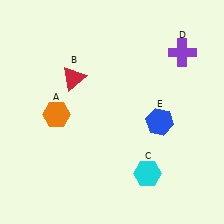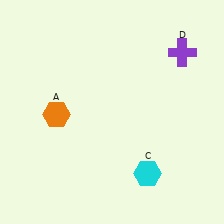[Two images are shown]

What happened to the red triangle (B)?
The red triangle (B) was removed in Image 2. It was in the top-left area of Image 1.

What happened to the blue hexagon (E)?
The blue hexagon (E) was removed in Image 2. It was in the bottom-right area of Image 1.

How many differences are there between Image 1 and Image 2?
There are 2 differences between the two images.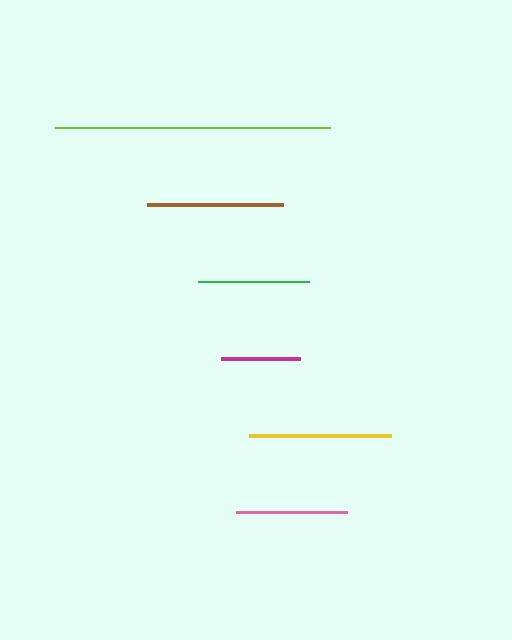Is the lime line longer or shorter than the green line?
The lime line is longer than the green line.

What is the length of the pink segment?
The pink segment is approximately 111 pixels long.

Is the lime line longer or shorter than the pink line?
The lime line is longer than the pink line.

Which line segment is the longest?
The lime line is the longest at approximately 275 pixels.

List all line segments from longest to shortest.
From longest to shortest: lime, yellow, brown, green, pink, magenta.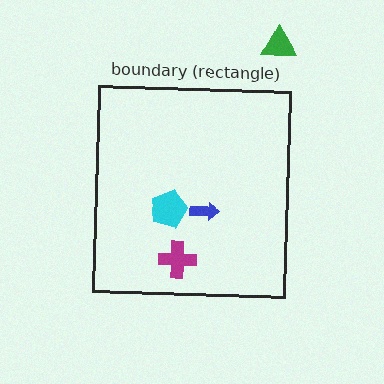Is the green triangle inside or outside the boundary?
Outside.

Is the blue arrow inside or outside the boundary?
Inside.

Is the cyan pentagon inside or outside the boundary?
Inside.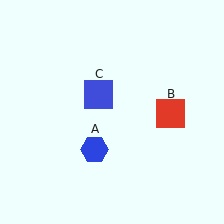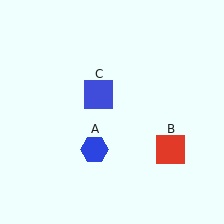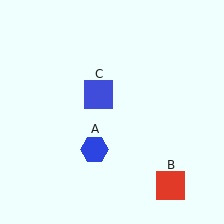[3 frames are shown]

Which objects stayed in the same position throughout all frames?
Blue hexagon (object A) and blue square (object C) remained stationary.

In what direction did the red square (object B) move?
The red square (object B) moved down.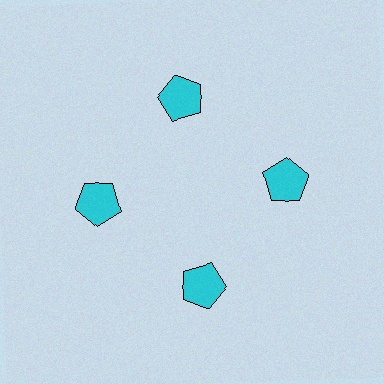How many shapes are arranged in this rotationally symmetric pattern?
There are 4 shapes, arranged in 4 groups of 1.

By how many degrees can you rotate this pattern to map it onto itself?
The pattern maps onto itself every 90 degrees of rotation.